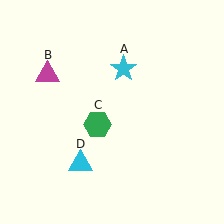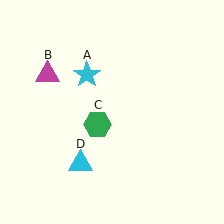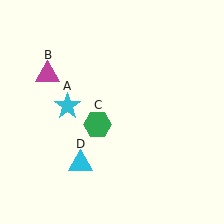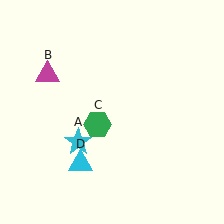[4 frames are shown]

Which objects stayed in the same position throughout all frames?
Magenta triangle (object B) and green hexagon (object C) and cyan triangle (object D) remained stationary.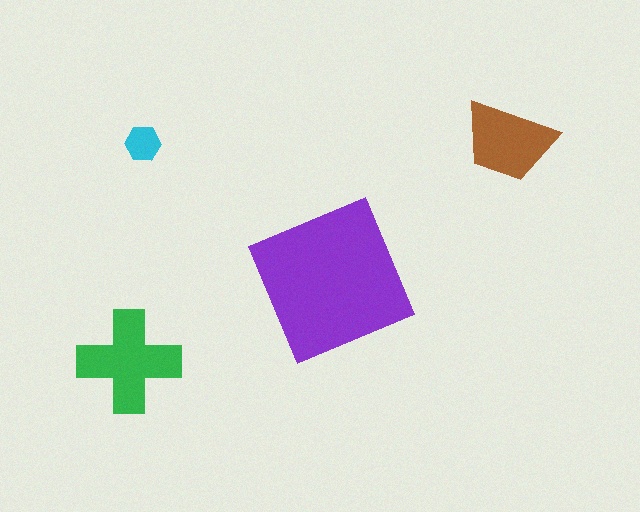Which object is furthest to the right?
The brown trapezoid is rightmost.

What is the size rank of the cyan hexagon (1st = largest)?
4th.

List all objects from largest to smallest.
The purple square, the green cross, the brown trapezoid, the cyan hexagon.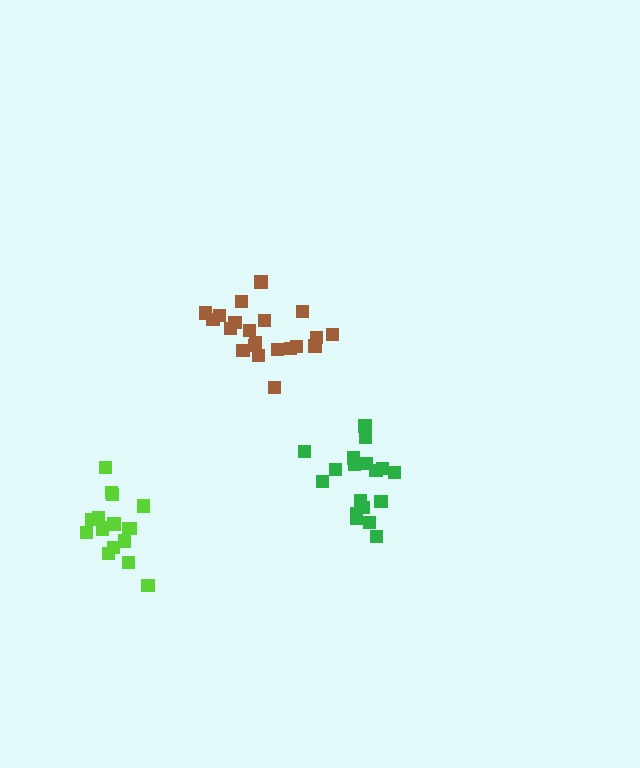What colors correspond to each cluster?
The clusters are colored: green, brown, lime.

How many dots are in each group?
Group 1: 18 dots, Group 2: 21 dots, Group 3: 17 dots (56 total).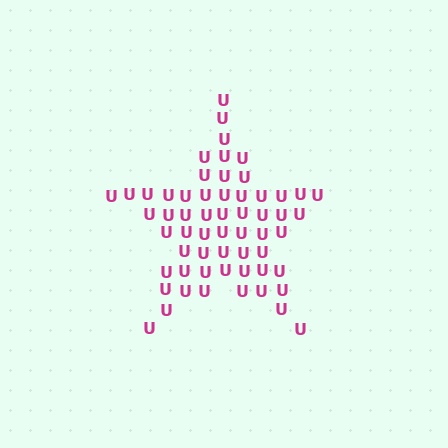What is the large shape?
The large shape is a star.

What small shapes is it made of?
It is made of small letter U's.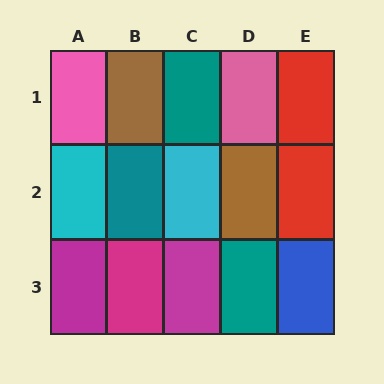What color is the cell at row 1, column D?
Pink.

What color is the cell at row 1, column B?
Brown.